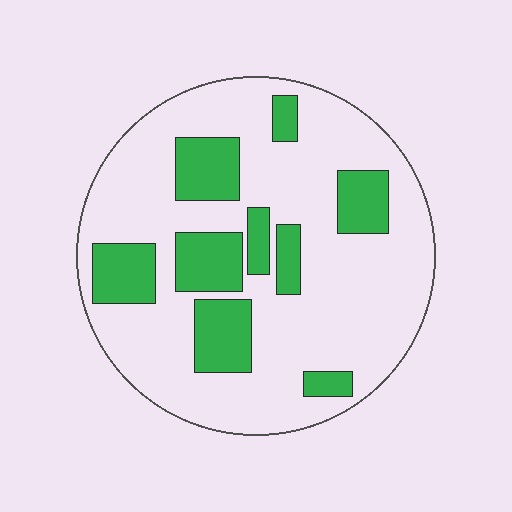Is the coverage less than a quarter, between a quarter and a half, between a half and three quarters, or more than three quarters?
Between a quarter and a half.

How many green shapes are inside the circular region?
9.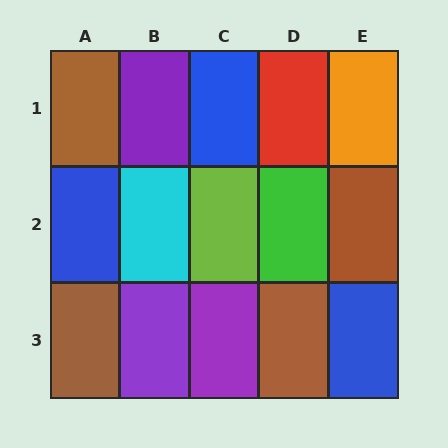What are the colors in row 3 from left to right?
Brown, purple, purple, brown, blue.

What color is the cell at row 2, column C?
Lime.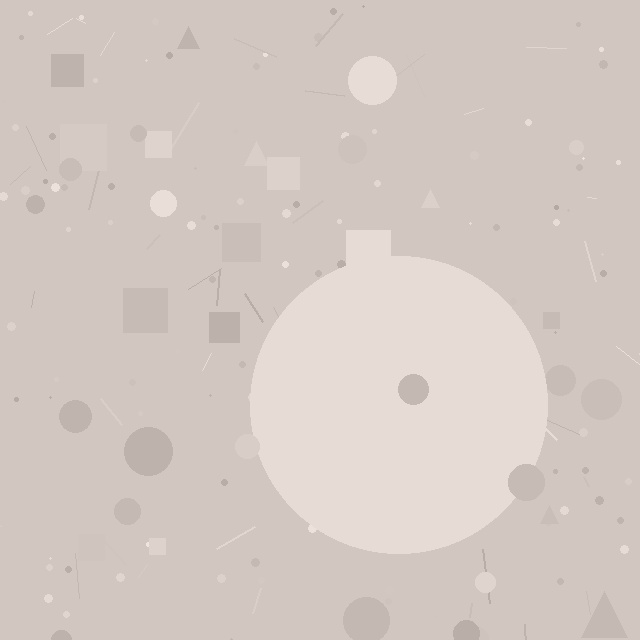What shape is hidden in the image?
A circle is hidden in the image.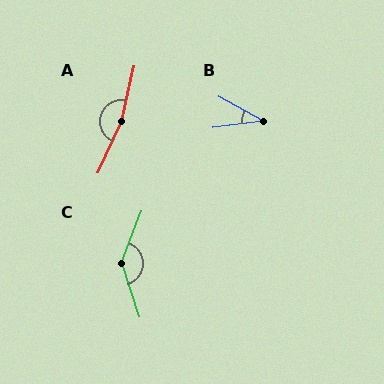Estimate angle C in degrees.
Approximately 141 degrees.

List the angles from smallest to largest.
B (36°), C (141°), A (169°).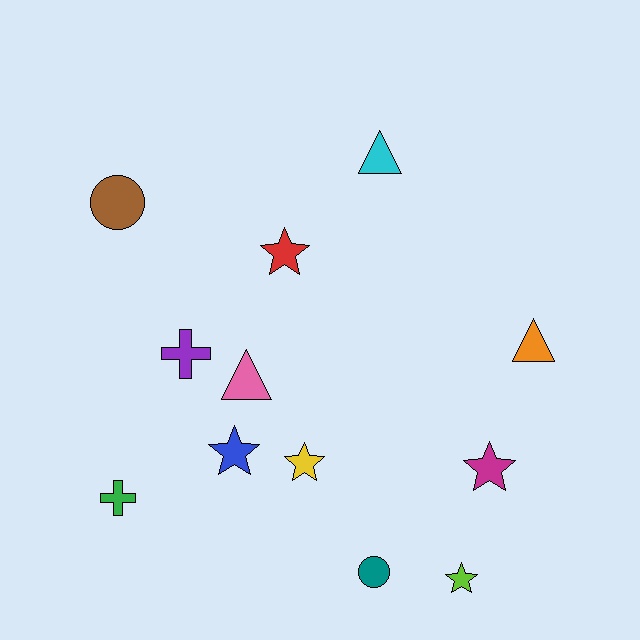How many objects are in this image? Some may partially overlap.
There are 12 objects.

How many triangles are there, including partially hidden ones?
There are 3 triangles.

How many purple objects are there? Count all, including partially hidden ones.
There is 1 purple object.